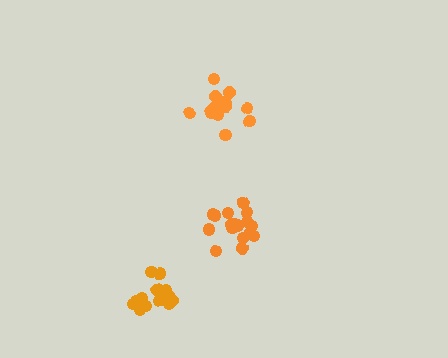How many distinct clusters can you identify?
There are 3 distinct clusters.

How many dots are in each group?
Group 1: 15 dots, Group 2: 16 dots, Group 3: 17 dots (48 total).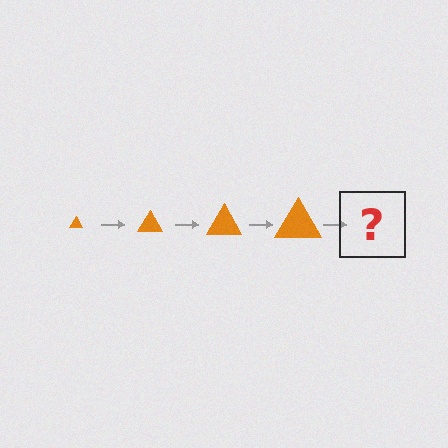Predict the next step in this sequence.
The next step is an orange triangle, larger than the previous one.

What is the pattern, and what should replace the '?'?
The pattern is that the triangle gets progressively larger each step. The '?' should be an orange triangle, larger than the previous one.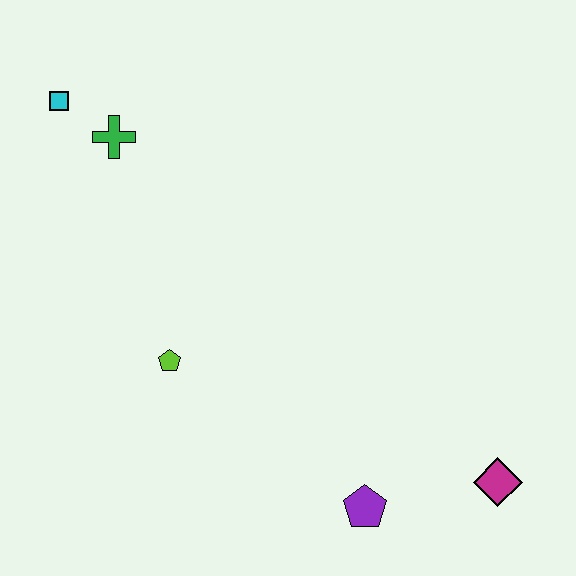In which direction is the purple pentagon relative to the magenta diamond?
The purple pentagon is to the left of the magenta diamond.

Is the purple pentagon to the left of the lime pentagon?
No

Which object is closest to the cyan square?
The green cross is closest to the cyan square.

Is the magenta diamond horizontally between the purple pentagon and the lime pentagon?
No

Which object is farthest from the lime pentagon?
The magenta diamond is farthest from the lime pentagon.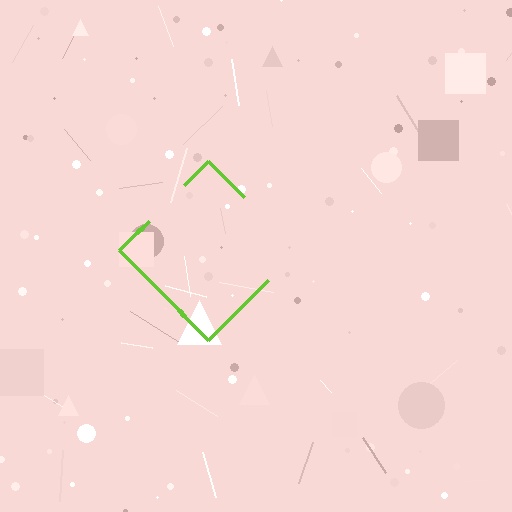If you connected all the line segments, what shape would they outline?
They would outline a diamond.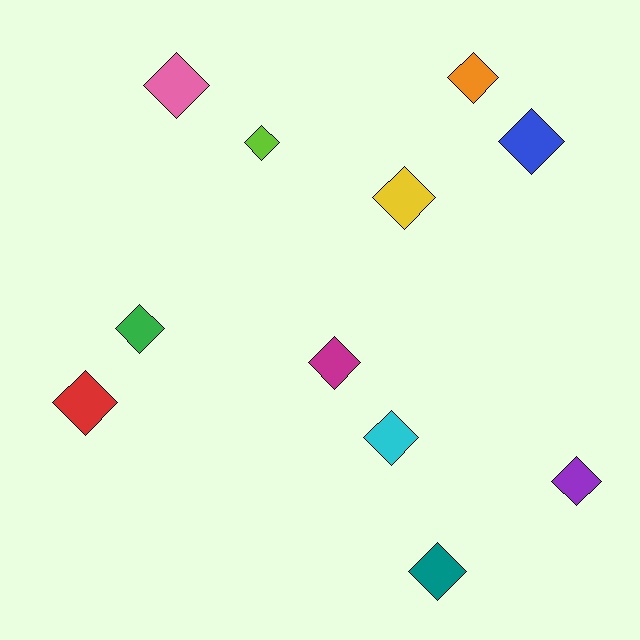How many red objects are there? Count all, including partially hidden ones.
There is 1 red object.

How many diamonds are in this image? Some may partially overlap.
There are 11 diamonds.